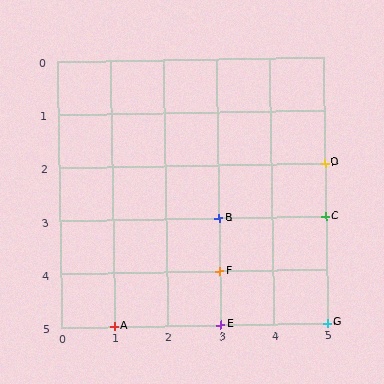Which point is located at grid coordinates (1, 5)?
Point A is at (1, 5).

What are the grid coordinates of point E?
Point E is at grid coordinates (3, 5).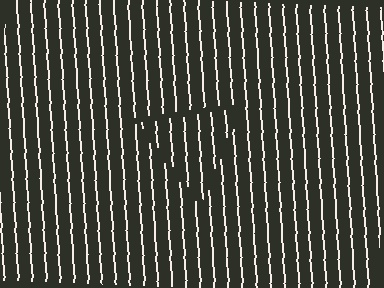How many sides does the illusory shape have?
3 sides — the line-ends trace a triangle.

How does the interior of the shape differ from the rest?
The interior of the shape contains the same grating, shifted by half a period — the contour is defined by the phase discontinuity where line-ends from the inner and outer gratings abut.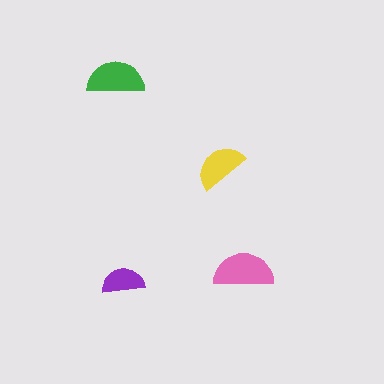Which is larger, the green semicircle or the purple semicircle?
The green one.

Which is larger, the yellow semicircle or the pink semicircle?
The pink one.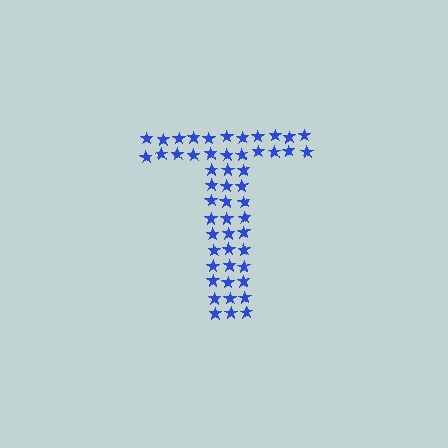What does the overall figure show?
The overall figure shows the letter T.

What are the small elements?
The small elements are stars.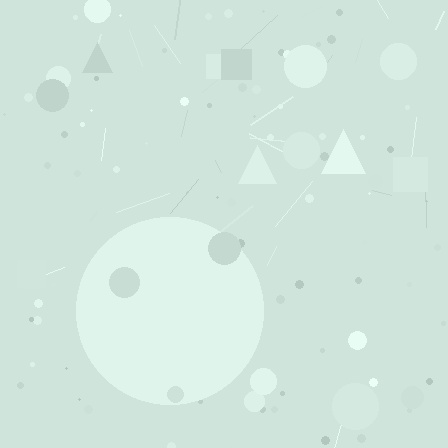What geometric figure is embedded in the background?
A circle is embedded in the background.